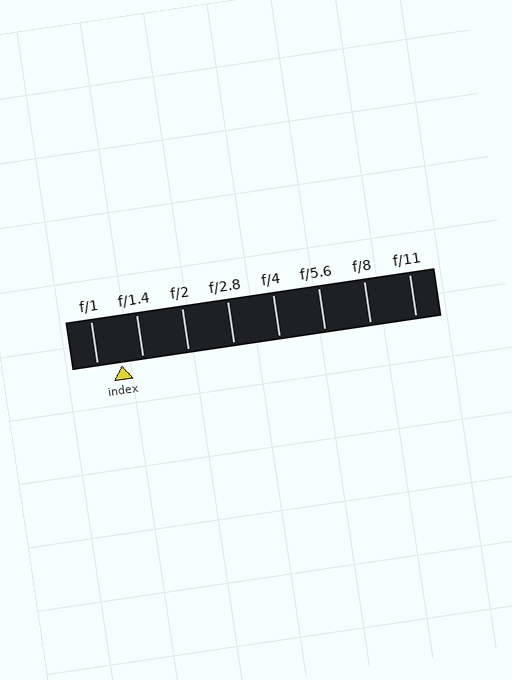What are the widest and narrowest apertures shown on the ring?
The widest aperture shown is f/1 and the narrowest is f/11.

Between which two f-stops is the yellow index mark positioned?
The index mark is between f/1 and f/1.4.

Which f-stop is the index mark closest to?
The index mark is closest to f/1.4.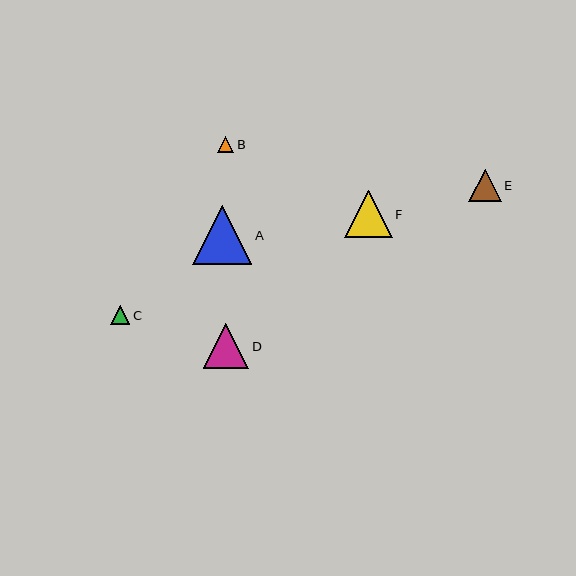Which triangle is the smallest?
Triangle B is the smallest with a size of approximately 16 pixels.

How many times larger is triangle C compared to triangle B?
Triangle C is approximately 1.2 times the size of triangle B.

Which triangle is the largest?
Triangle A is the largest with a size of approximately 59 pixels.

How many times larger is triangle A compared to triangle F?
Triangle A is approximately 1.2 times the size of triangle F.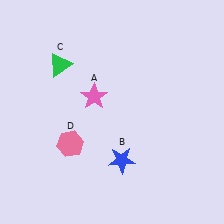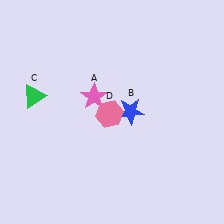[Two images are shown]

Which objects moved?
The objects that moved are: the blue star (B), the green triangle (C), the pink hexagon (D).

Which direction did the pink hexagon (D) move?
The pink hexagon (D) moved right.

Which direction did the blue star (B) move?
The blue star (B) moved up.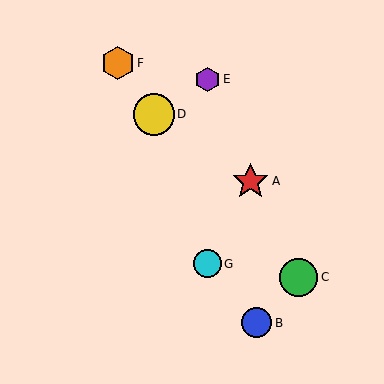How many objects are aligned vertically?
2 objects (E, G) are aligned vertically.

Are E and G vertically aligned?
Yes, both are at x≈207.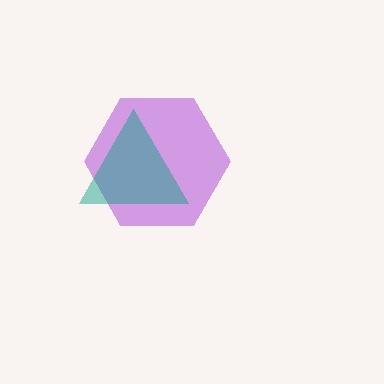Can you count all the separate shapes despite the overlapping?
Yes, there are 2 separate shapes.